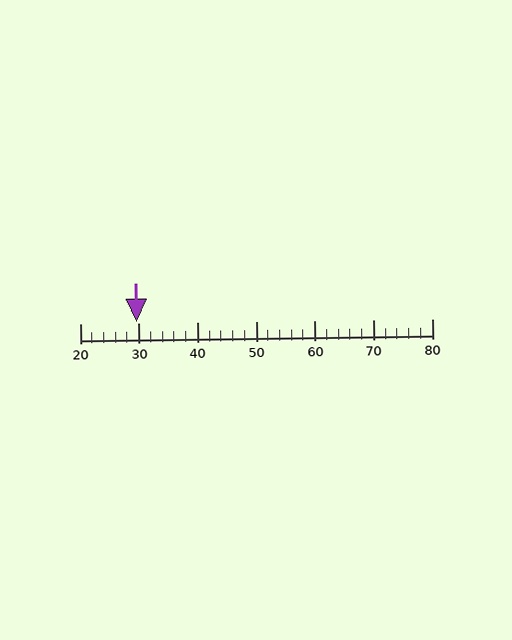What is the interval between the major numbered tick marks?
The major tick marks are spaced 10 units apart.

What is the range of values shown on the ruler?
The ruler shows values from 20 to 80.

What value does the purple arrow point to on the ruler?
The purple arrow points to approximately 30.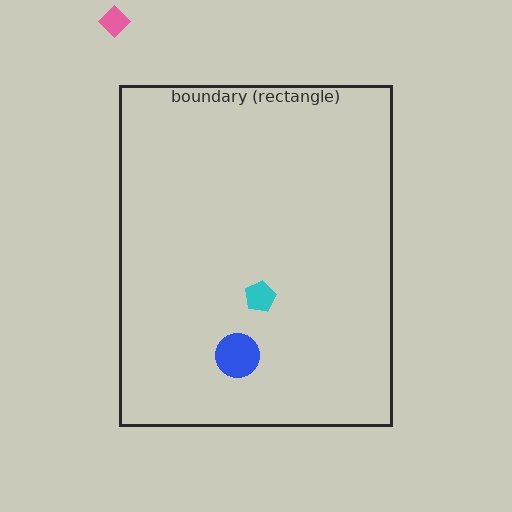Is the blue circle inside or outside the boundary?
Inside.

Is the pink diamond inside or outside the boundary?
Outside.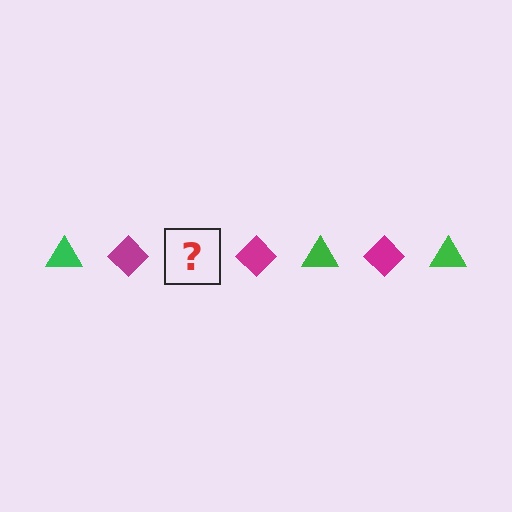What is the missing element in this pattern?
The missing element is a green triangle.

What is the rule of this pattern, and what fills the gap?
The rule is that the pattern alternates between green triangle and magenta diamond. The gap should be filled with a green triangle.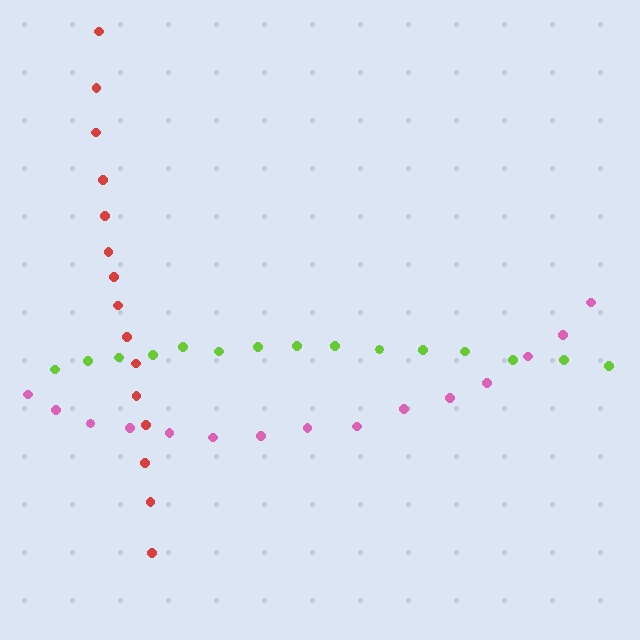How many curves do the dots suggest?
There are 3 distinct paths.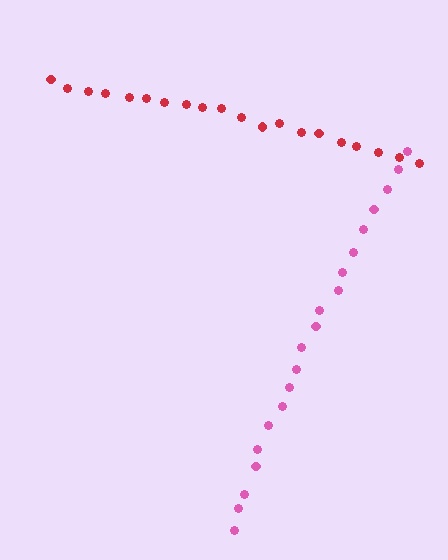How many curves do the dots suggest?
There are 2 distinct paths.